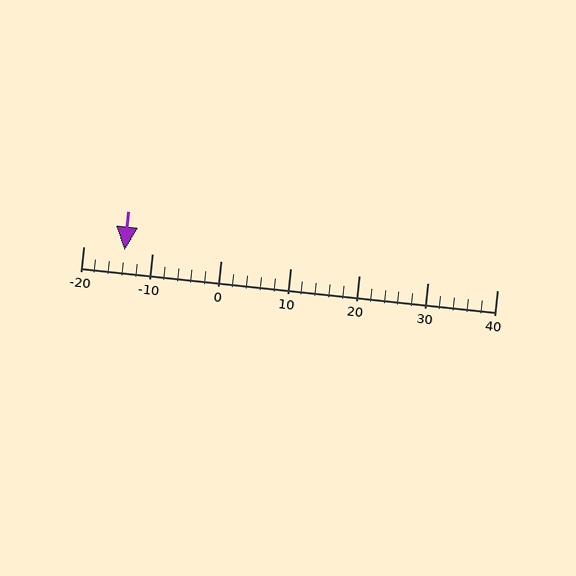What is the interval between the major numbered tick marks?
The major tick marks are spaced 10 units apart.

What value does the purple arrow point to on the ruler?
The purple arrow points to approximately -14.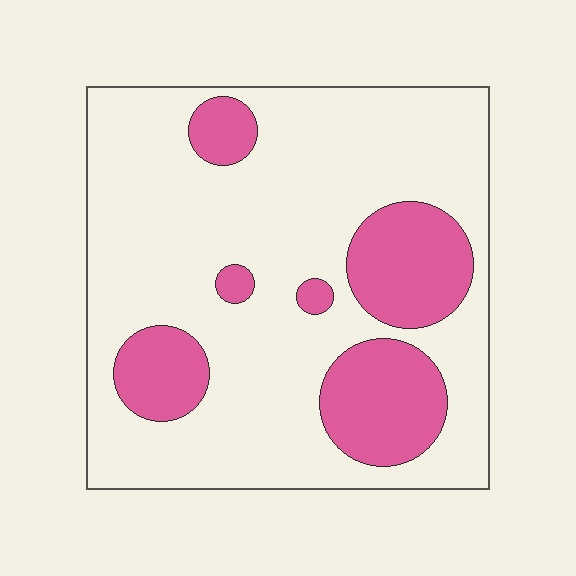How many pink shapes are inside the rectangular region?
6.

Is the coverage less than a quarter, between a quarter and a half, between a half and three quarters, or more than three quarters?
Less than a quarter.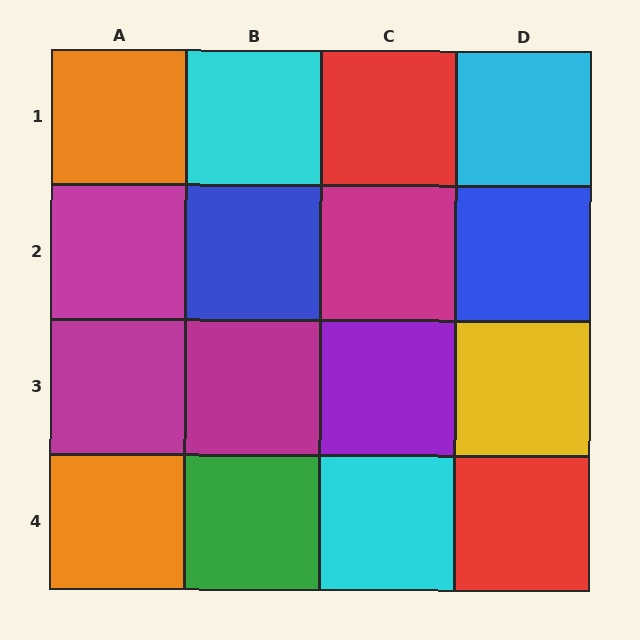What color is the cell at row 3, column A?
Magenta.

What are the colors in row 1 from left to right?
Orange, cyan, red, cyan.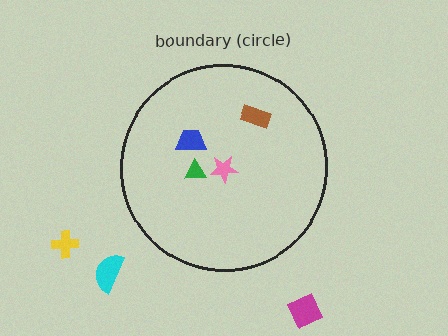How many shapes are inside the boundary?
4 inside, 3 outside.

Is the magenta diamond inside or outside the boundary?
Outside.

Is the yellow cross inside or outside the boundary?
Outside.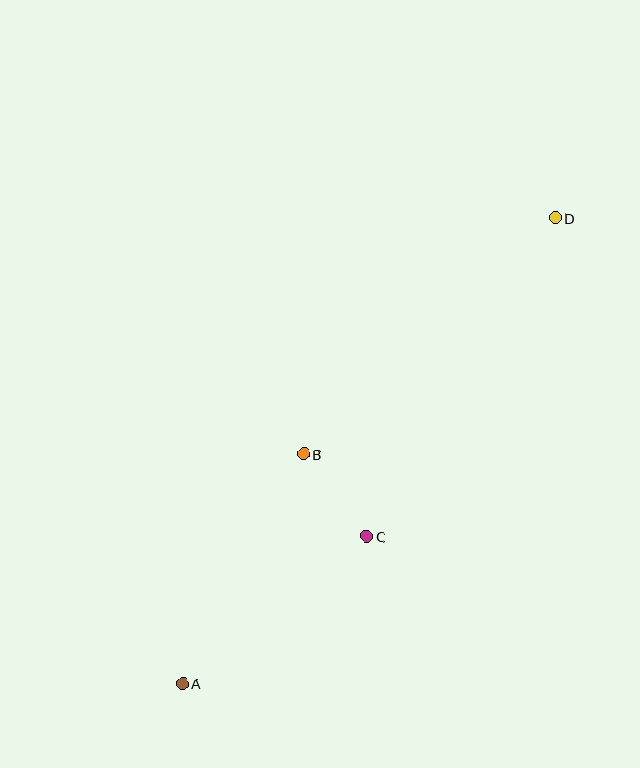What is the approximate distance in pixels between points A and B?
The distance between A and B is approximately 259 pixels.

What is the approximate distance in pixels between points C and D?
The distance between C and D is approximately 370 pixels.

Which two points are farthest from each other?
Points A and D are farthest from each other.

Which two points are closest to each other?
Points B and C are closest to each other.